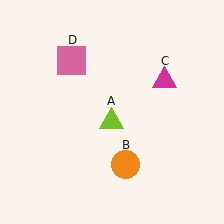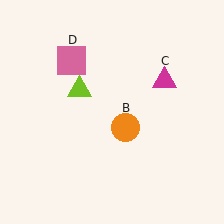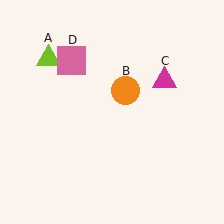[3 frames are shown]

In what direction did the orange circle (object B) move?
The orange circle (object B) moved up.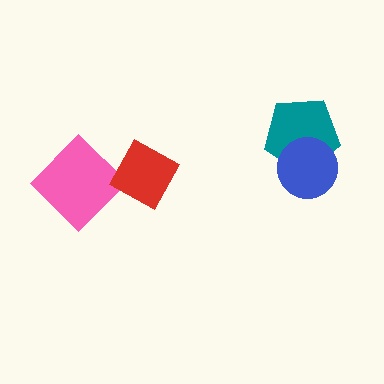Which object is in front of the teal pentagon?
The blue circle is in front of the teal pentagon.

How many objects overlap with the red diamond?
0 objects overlap with the red diamond.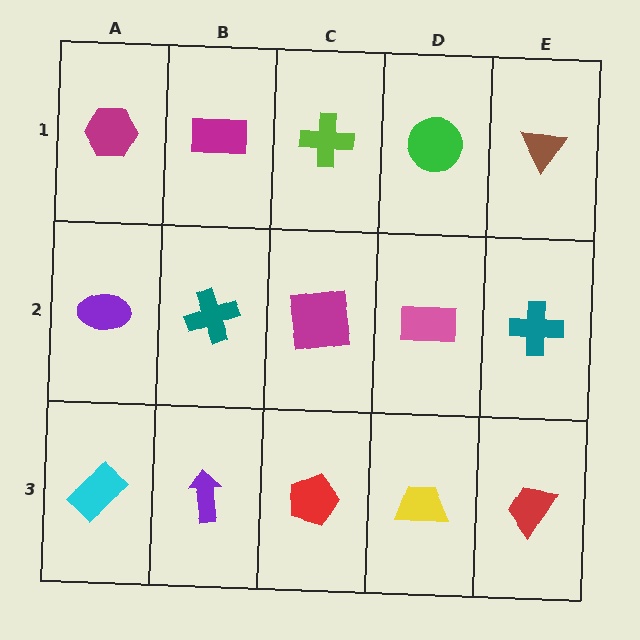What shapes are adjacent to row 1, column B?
A teal cross (row 2, column B), a magenta hexagon (row 1, column A), a lime cross (row 1, column C).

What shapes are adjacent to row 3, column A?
A purple ellipse (row 2, column A), a purple arrow (row 3, column B).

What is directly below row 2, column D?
A yellow trapezoid.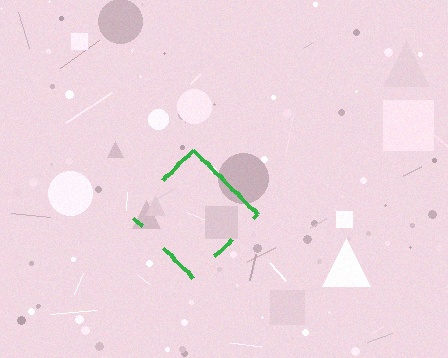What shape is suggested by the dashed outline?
The dashed outline suggests a diamond.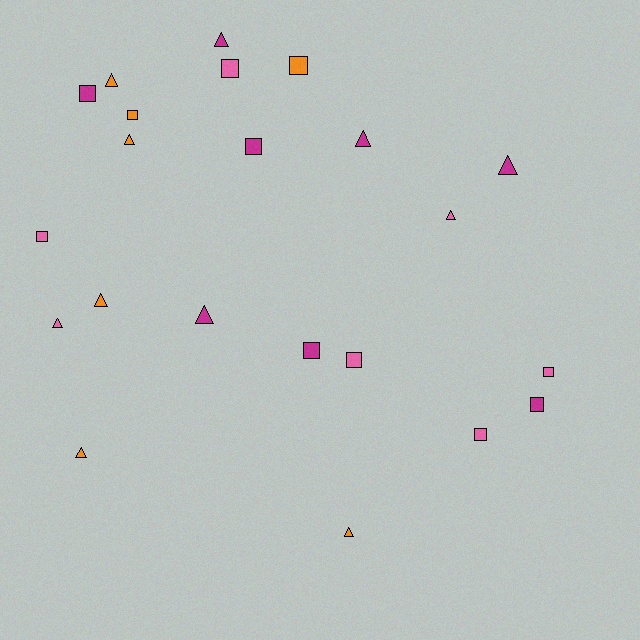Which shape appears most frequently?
Square, with 11 objects.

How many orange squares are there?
There are 2 orange squares.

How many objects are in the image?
There are 22 objects.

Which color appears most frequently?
Magenta, with 8 objects.